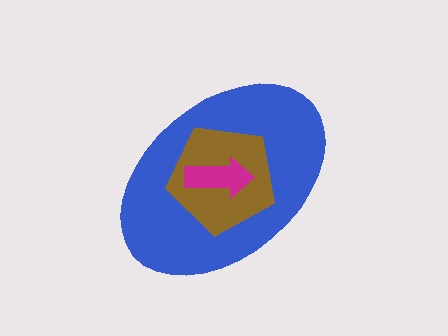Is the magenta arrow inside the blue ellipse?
Yes.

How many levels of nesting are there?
3.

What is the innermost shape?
The magenta arrow.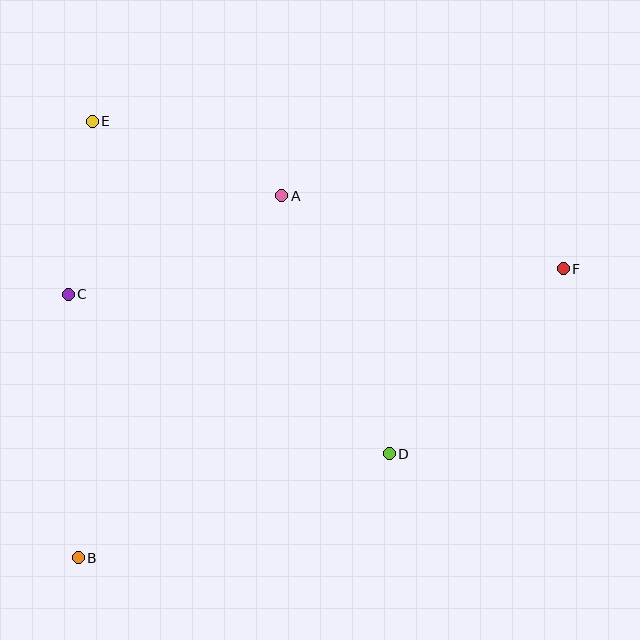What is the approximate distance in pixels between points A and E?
The distance between A and E is approximately 204 pixels.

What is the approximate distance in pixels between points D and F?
The distance between D and F is approximately 254 pixels.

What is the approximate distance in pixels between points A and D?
The distance between A and D is approximately 279 pixels.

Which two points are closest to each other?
Points C and E are closest to each other.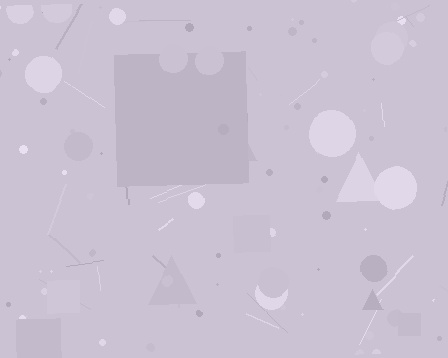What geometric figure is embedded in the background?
A square is embedded in the background.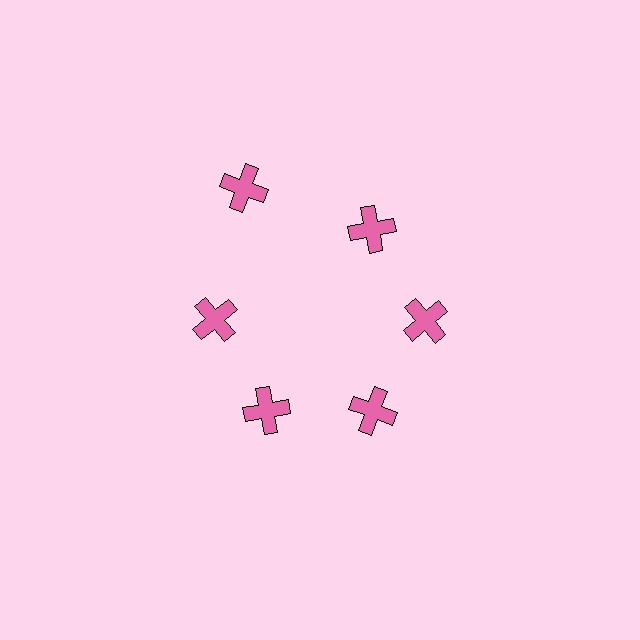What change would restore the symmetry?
The symmetry would be restored by moving it inward, back onto the ring so that all 6 crosses sit at equal angles and equal distance from the center.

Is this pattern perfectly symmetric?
No. The 6 pink crosses are arranged in a ring, but one element near the 11 o'clock position is pushed outward from the center, breaking the 6-fold rotational symmetry.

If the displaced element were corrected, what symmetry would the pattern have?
It would have 6-fold rotational symmetry — the pattern would map onto itself every 60 degrees.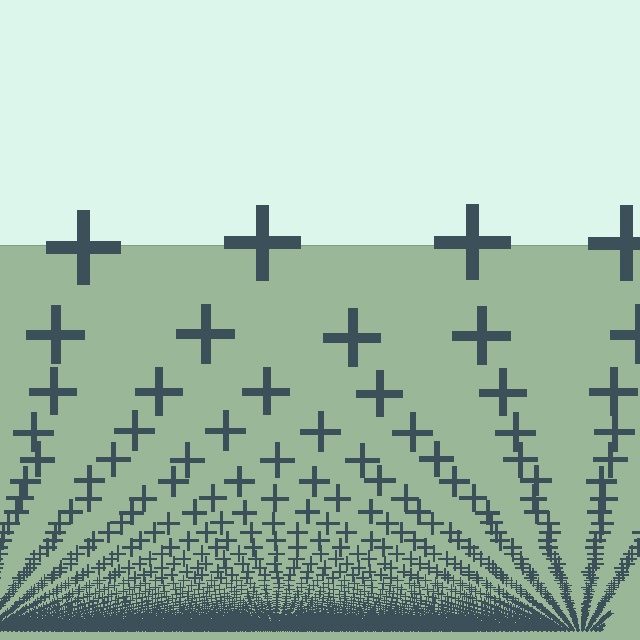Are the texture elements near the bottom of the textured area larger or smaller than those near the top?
Smaller. The gradient is inverted — elements near the bottom are smaller and denser.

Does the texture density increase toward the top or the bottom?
Density increases toward the bottom.